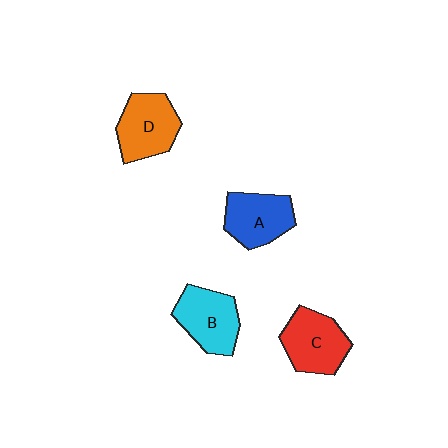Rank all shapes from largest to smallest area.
From largest to smallest: C (red), D (orange), B (cyan), A (blue).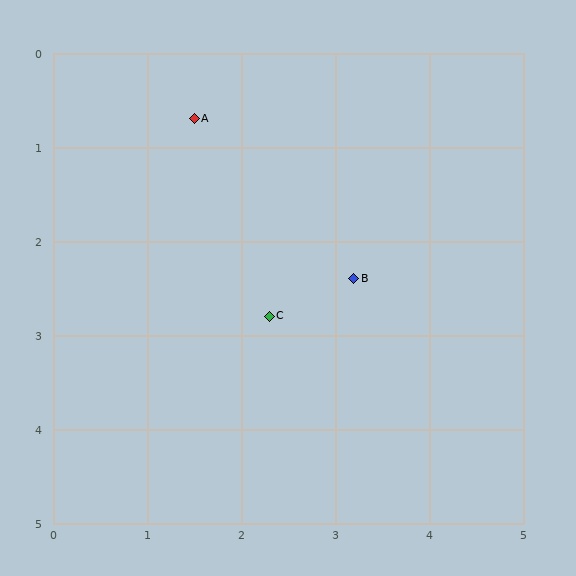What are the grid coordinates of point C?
Point C is at approximately (2.3, 2.8).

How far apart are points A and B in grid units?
Points A and B are about 2.4 grid units apart.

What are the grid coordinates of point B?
Point B is at approximately (3.2, 2.4).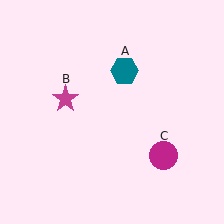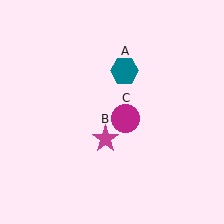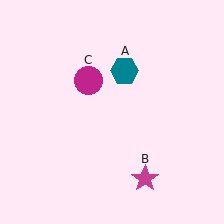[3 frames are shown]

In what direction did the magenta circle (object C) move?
The magenta circle (object C) moved up and to the left.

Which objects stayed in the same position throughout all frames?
Teal hexagon (object A) remained stationary.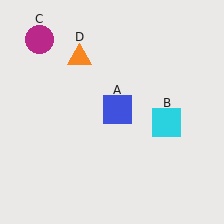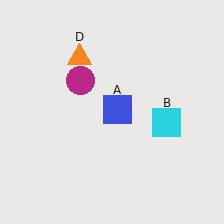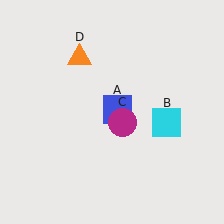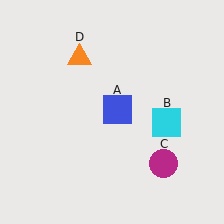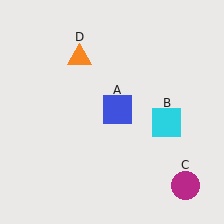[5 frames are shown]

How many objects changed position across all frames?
1 object changed position: magenta circle (object C).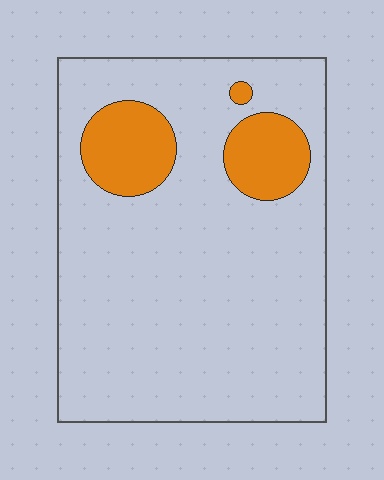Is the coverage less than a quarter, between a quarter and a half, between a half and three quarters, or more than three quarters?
Less than a quarter.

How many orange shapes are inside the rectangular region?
3.